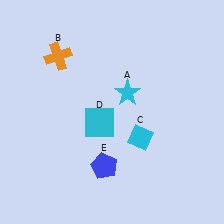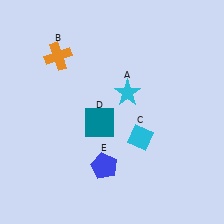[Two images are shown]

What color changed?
The square (D) changed from cyan in Image 1 to teal in Image 2.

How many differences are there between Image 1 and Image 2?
There is 1 difference between the two images.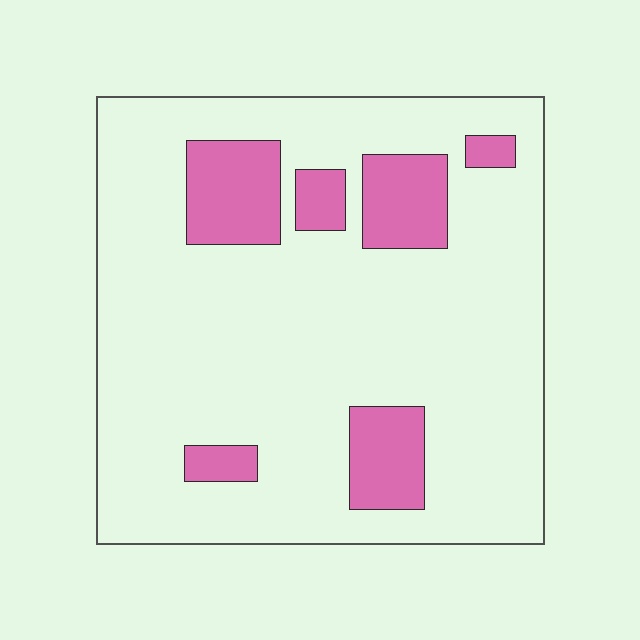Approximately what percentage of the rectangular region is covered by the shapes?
Approximately 15%.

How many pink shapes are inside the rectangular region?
6.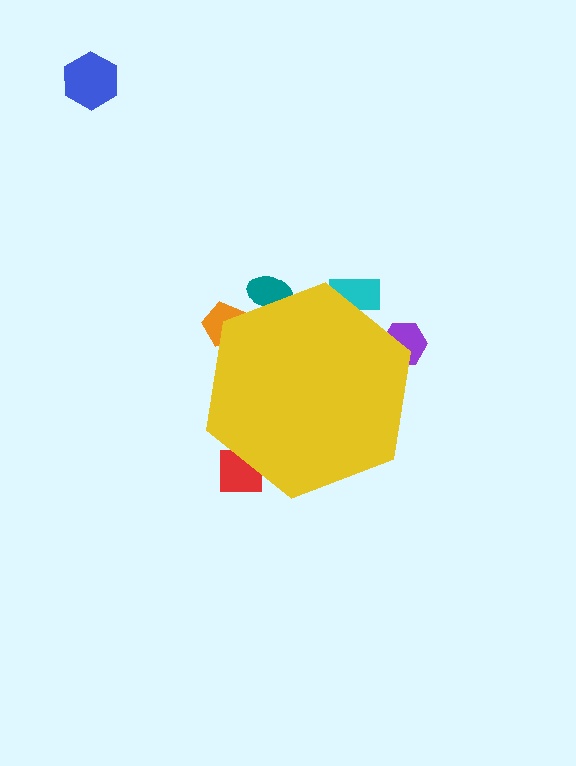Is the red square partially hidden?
Yes, the red square is partially hidden behind the yellow hexagon.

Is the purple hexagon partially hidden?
Yes, the purple hexagon is partially hidden behind the yellow hexagon.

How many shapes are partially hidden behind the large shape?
5 shapes are partially hidden.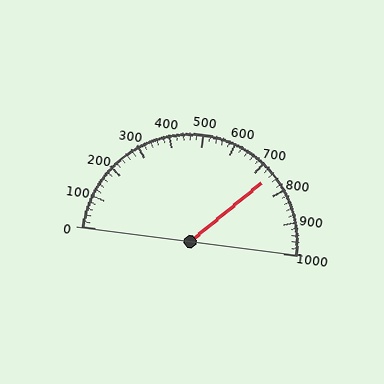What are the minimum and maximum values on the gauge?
The gauge ranges from 0 to 1000.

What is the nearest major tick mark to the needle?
The nearest major tick mark is 700.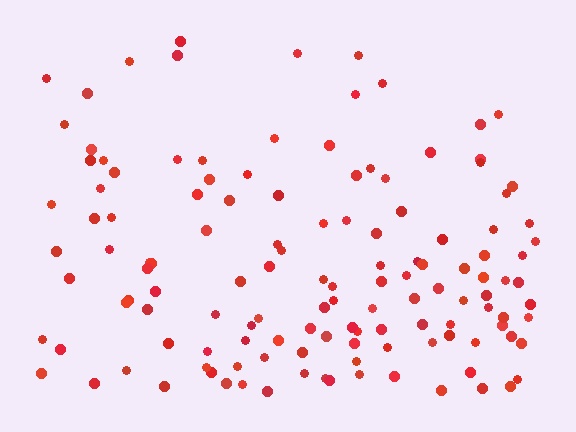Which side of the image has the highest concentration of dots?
The bottom.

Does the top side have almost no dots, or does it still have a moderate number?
Still a moderate number, just noticeably fewer than the bottom.